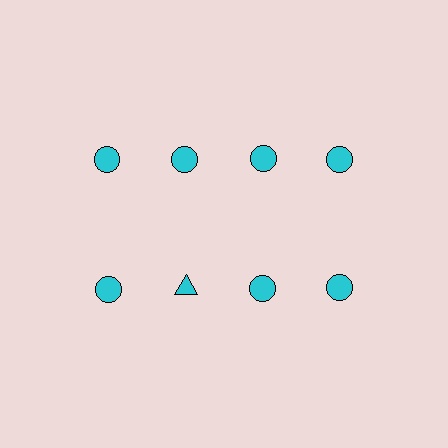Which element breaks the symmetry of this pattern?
The cyan triangle in the second row, second from left column breaks the symmetry. All other shapes are cyan circles.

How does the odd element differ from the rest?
It has a different shape: triangle instead of circle.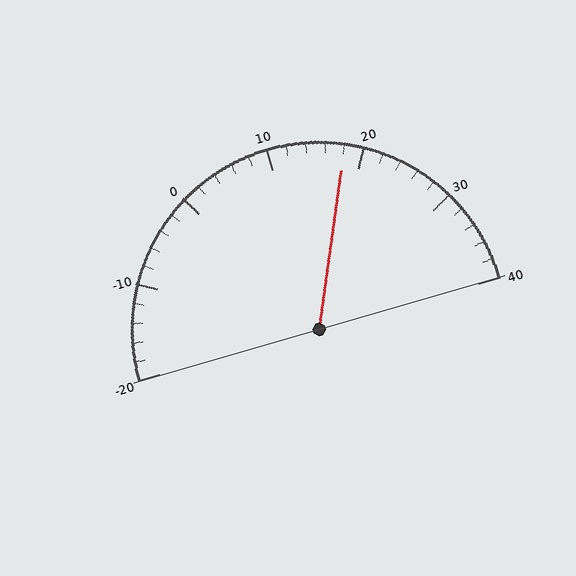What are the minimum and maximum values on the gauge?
The gauge ranges from -20 to 40.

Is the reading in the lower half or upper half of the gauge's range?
The reading is in the upper half of the range (-20 to 40).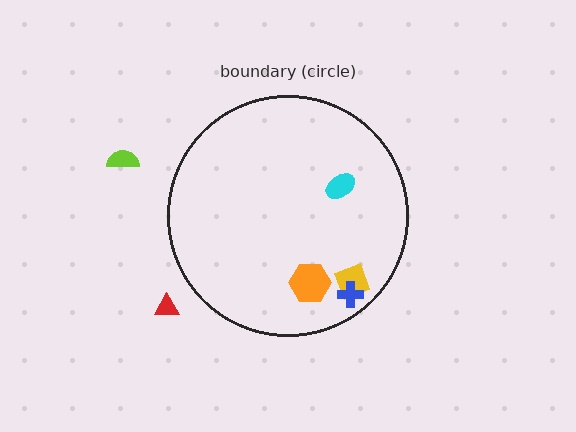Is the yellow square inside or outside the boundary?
Inside.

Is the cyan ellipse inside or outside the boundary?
Inside.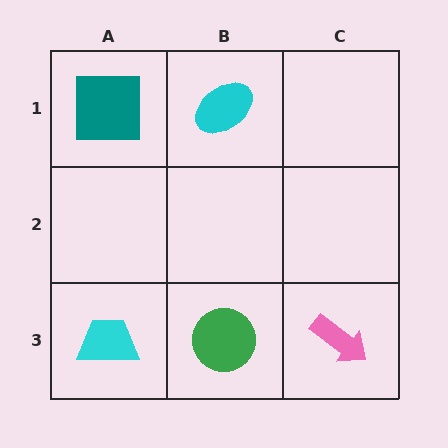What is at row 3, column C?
A pink arrow.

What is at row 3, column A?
A cyan trapezoid.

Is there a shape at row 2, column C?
No, that cell is empty.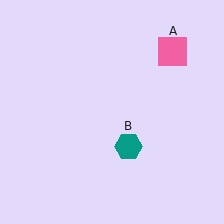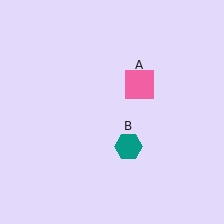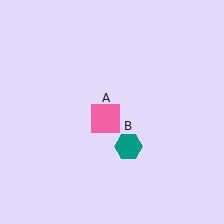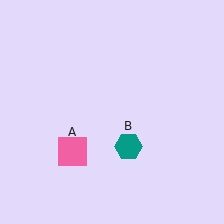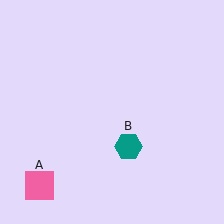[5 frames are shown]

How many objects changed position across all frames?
1 object changed position: pink square (object A).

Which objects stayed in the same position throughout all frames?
Teal hexagon (object B) remained stationary.